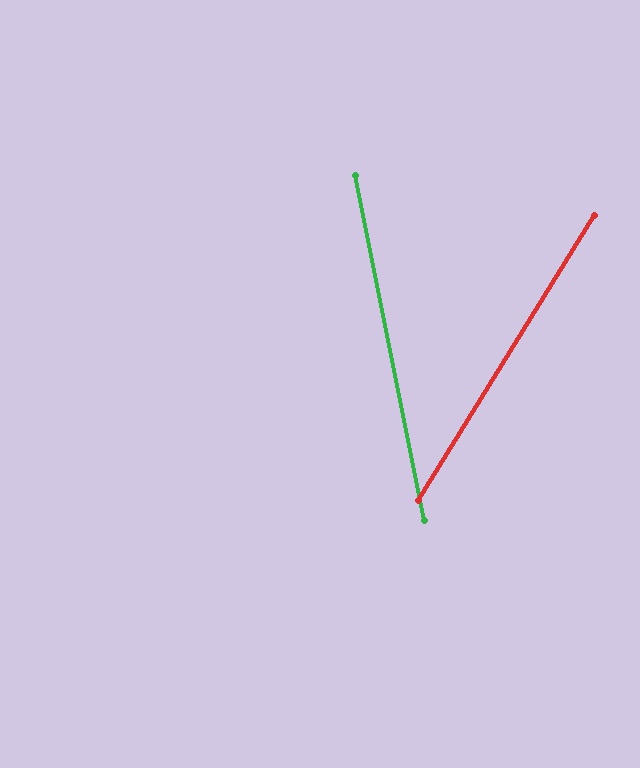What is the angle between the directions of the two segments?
Approximately 43 degrees.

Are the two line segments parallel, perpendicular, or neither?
Neither parallel nor perpendicular — they differ by about 43°.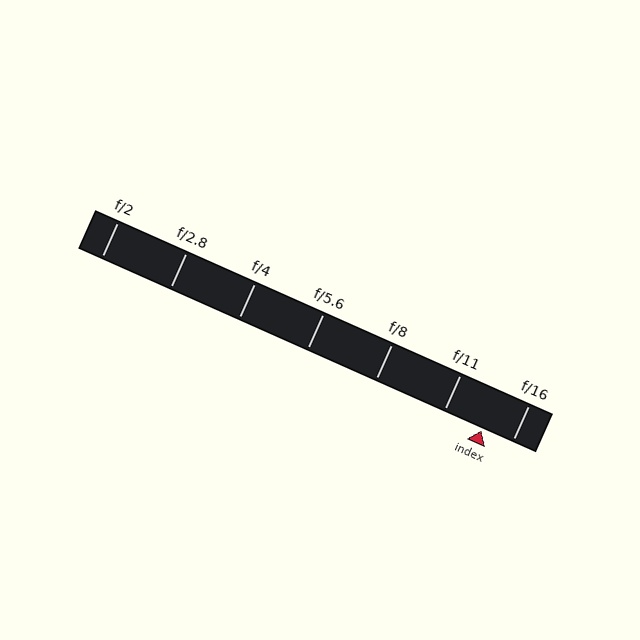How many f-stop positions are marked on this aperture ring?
There are 7 f-stop positions marked.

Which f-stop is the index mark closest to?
The index mark is closest to f/16.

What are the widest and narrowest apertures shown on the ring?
The widest aperture shown is f/2 and the narrowest is f/16.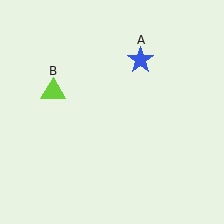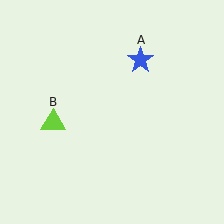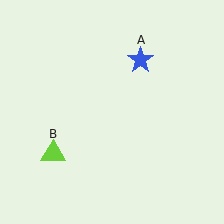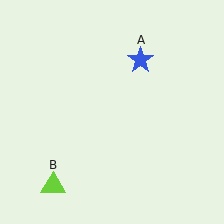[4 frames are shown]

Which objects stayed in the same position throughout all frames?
Blue star (object A) remained stationary.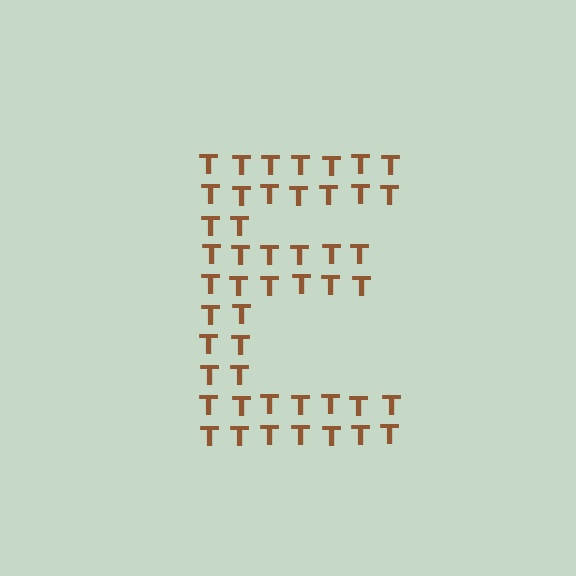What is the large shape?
The large shape is the letter E.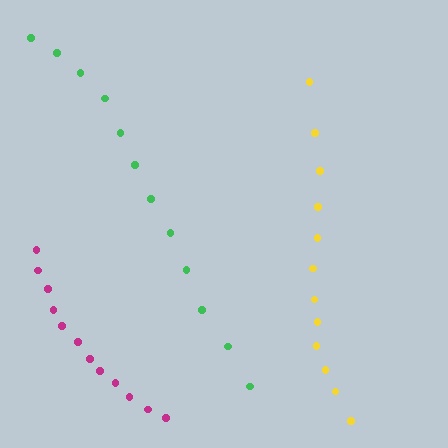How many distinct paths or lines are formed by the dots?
There are 3 distinct paths.